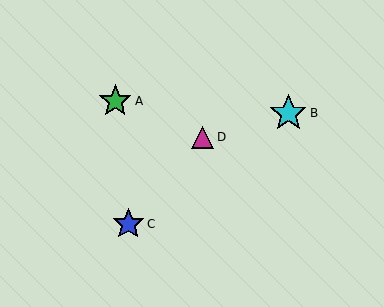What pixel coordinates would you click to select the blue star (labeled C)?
Click at (128, 224) to select the blue star C.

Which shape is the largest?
The cyan star (labeled B) is the largest.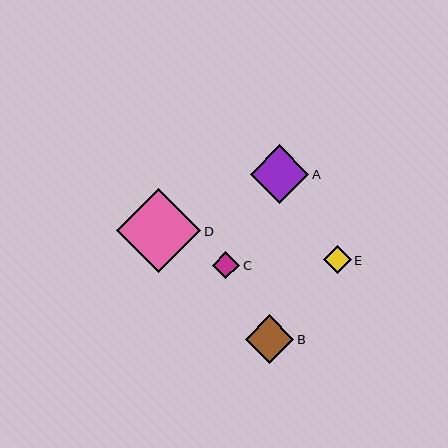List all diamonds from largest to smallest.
From largest to smallest: D, A, B, E, C.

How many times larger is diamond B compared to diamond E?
Diamond B is approximately 1.8 times the size of diamond E.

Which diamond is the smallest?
Diamond C is the smallest with a size of approximately 27 pixels.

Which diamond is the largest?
Diamond D is the largest with a size of approximately 84 pixels.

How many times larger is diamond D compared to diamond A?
Diamond D is approximately 1.4 times the size of diamond A.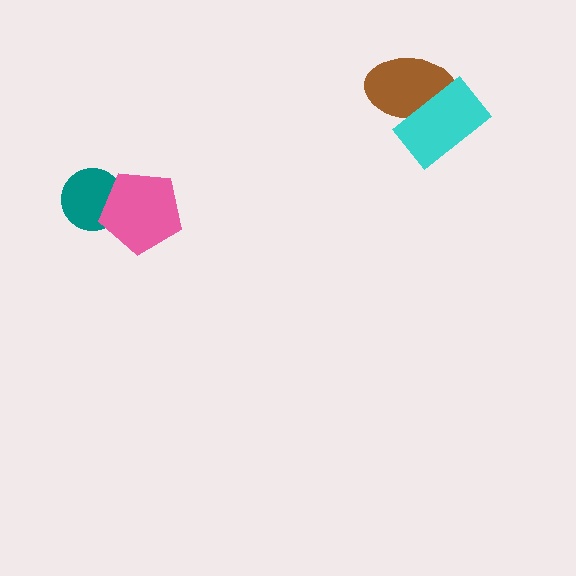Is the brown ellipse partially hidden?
Yes, it is partially covered by another shape.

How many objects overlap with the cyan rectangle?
1 object overlaps with the cyan rectangle.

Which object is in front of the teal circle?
The pink pentagon is in front of the teal circle.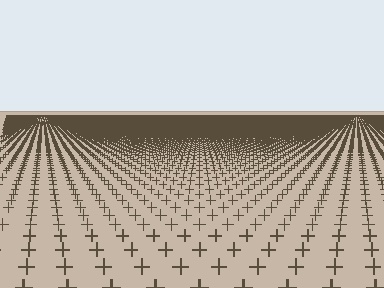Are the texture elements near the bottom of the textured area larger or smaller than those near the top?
Larger. Near the bottom, elements are closer to the viewer and appear at a bigger on-screen size.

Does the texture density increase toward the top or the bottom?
Density increases toward the top.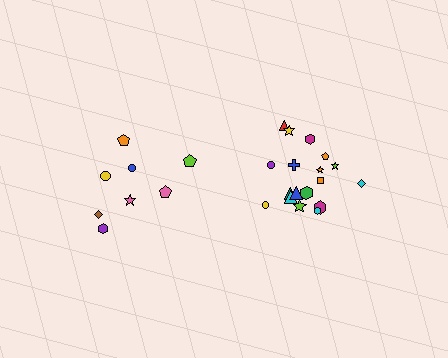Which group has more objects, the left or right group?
The right group.